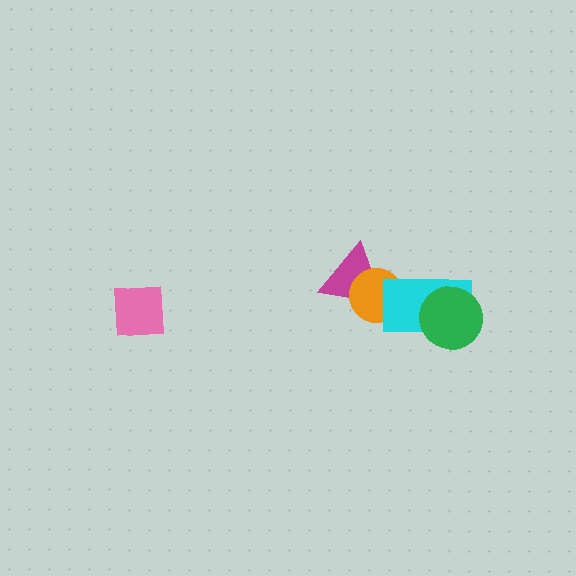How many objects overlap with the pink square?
0 objects overlap with the pink square.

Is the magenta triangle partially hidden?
Yes, it is partially covered by another shape.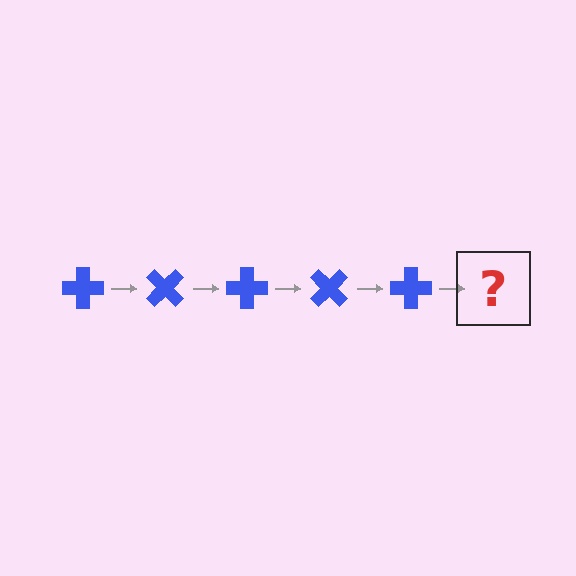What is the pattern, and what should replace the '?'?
The pattern is that the cross rotates 45 degrees each step. The '?' should be a blue cross rotated 225 degrees.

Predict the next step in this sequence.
The next step is a blue cross rotated 225 degrees.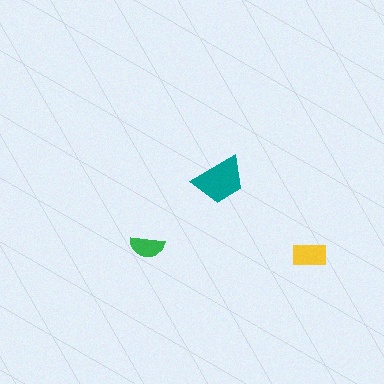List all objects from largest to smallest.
The teal trapezoid, the yellow rectangle, the green semicircle.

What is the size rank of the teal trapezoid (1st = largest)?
1st.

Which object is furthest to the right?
The yellow rectangle is rightmost.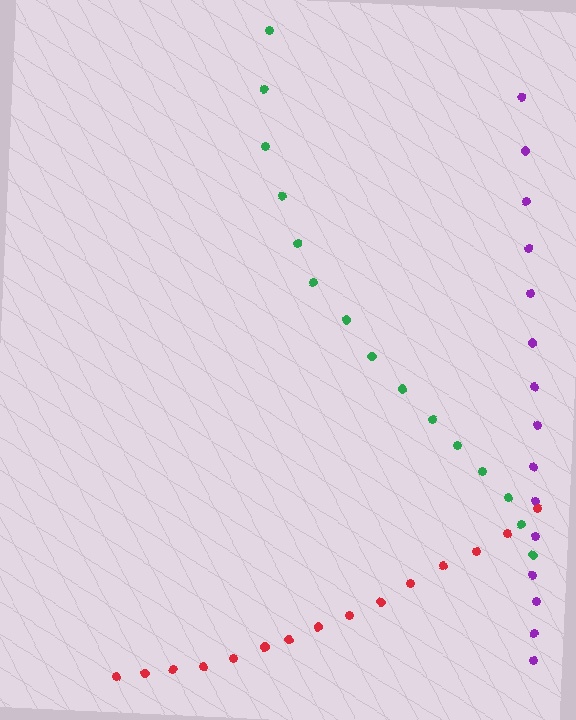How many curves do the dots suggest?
There are 3 distinct paths.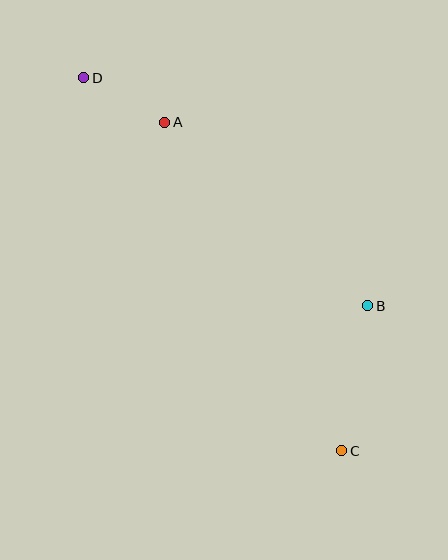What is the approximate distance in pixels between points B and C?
The distance between B and C is approximately 147 pixels.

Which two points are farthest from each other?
Points C and D are farthest from each other.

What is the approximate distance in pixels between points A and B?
The distance between A and B is approximately 274 pixels.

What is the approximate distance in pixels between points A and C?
The distance between A and C is approximately 373 pixels.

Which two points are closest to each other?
Points A and D are closest to each other.